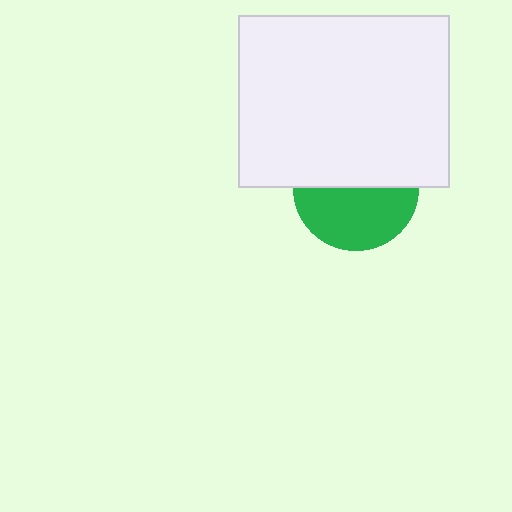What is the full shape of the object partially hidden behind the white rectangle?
The partially hidden object is a green circle.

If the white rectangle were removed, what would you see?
You would see the complete green circle.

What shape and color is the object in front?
The object in front is a white rectangle.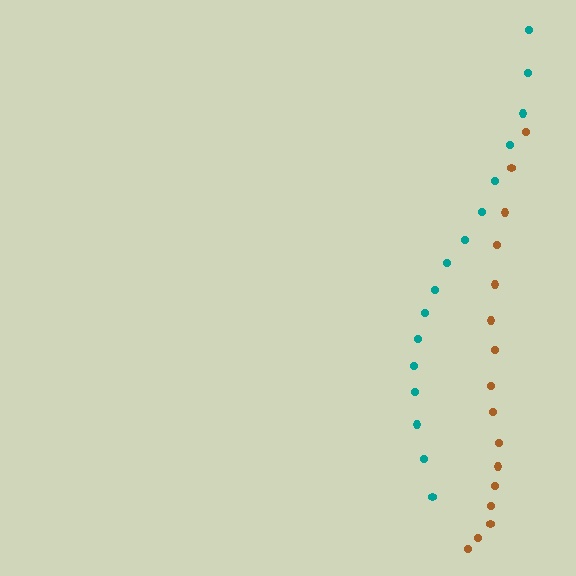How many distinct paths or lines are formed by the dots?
There are 2 distinct paths.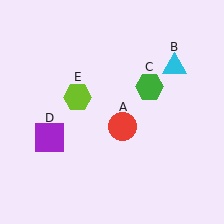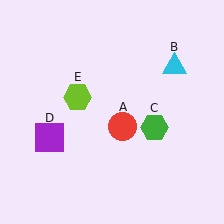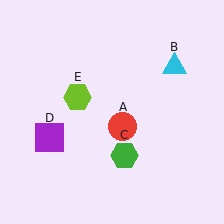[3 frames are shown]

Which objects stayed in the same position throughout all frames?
Red circle (object A) and cyan triangle (object B) and purple square (object D) and lime hexagon (object E) remained stationary.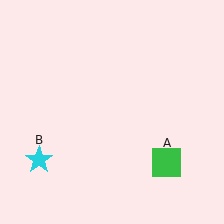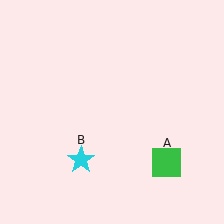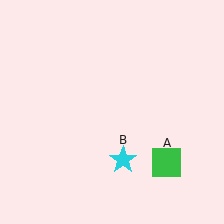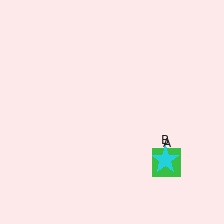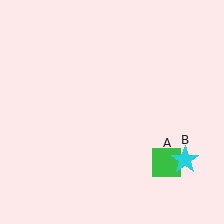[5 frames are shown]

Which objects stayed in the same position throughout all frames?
Green square (object A) remained stationary.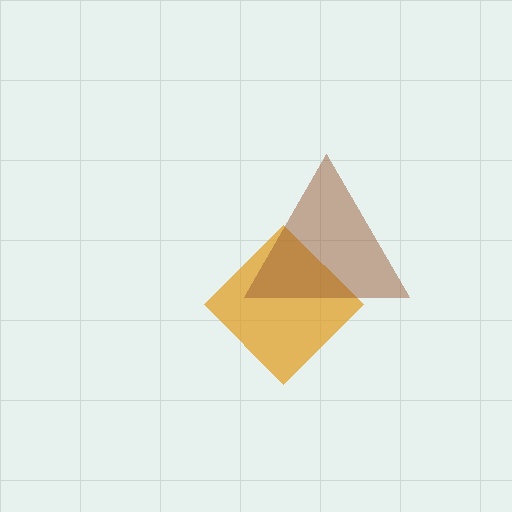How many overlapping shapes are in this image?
There are 2 overlapping shapes in the image.